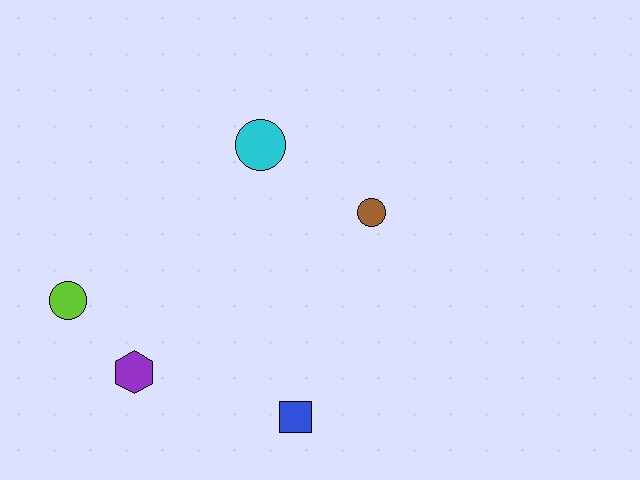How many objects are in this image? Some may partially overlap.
There are 5 objects.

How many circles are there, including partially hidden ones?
There are 3 circles.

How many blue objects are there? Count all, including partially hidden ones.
There is 1 blue object.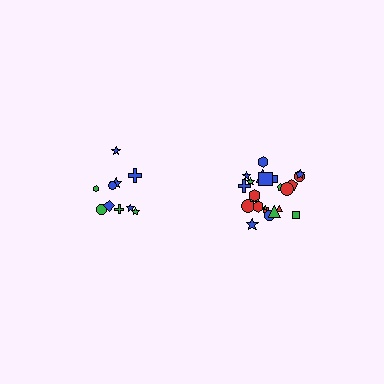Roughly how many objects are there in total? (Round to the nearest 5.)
Roughly 35 objects in total.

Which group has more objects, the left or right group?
The right group.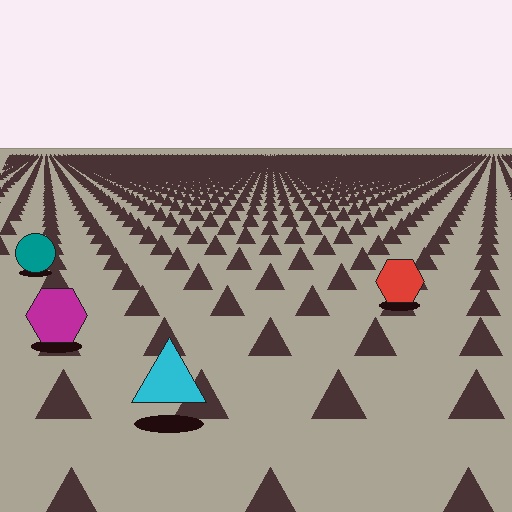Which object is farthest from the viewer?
The teal circle is farthest from the viewer. It appears smaller and the ground texture around it is denser.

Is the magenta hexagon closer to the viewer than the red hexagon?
Yes. The magenta hexagon is closer — you can tell from the texture gradient: the ground texture is coarser near it.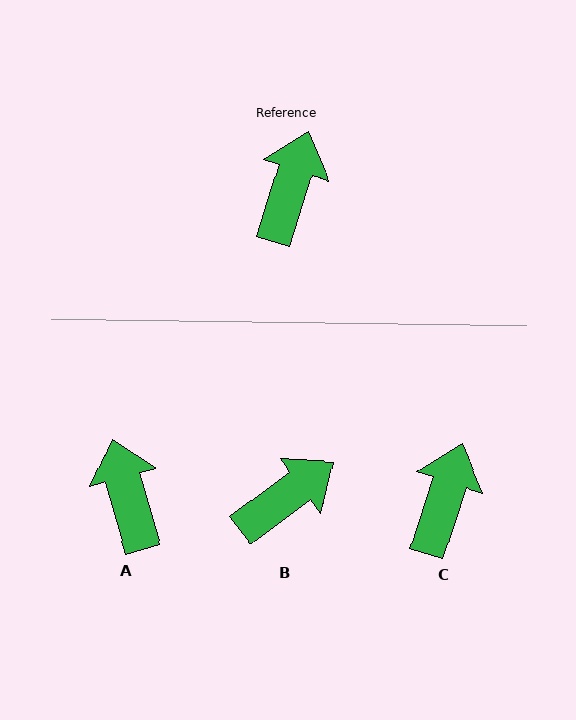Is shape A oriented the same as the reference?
No, it is off by about 34 degrees.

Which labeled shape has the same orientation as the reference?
C.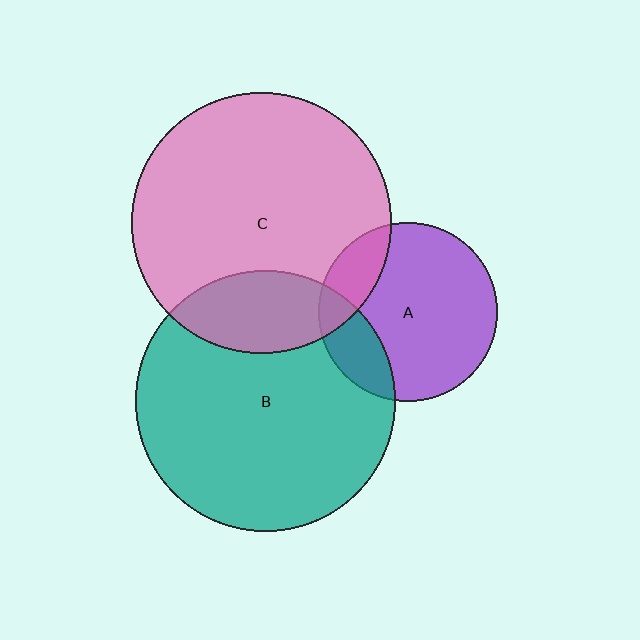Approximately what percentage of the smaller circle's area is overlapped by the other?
Approximately 20%.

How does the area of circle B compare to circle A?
Approximately 2.1 times.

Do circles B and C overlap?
Yes.